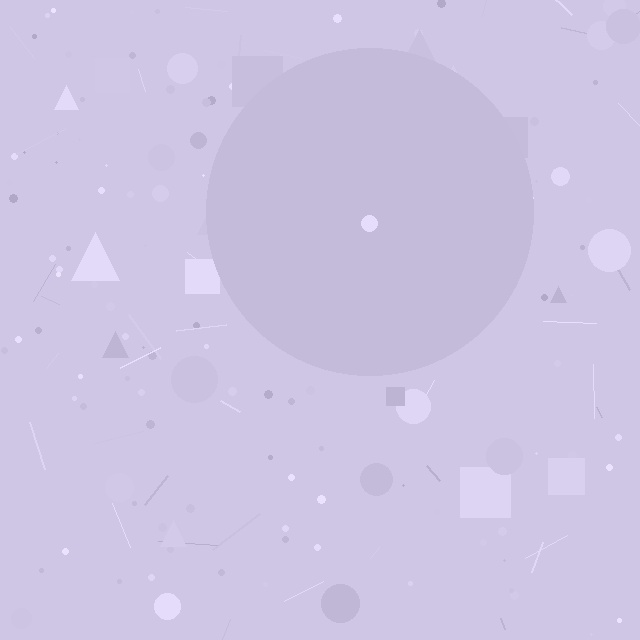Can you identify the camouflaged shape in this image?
The camouflaged shape is a circle.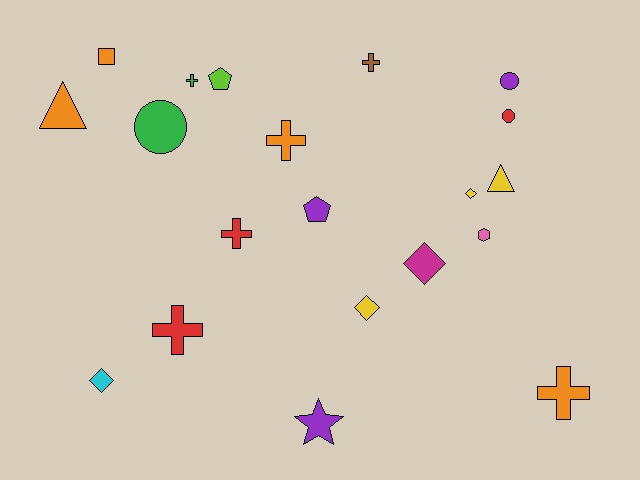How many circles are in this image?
There are 3 circles.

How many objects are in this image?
There are 20 objects.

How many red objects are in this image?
There are 3 red objects.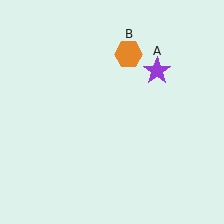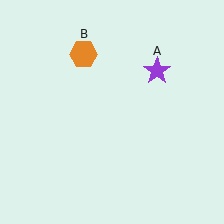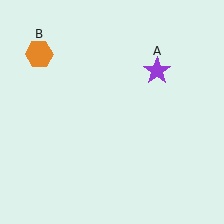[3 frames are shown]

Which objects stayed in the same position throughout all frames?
Purple star (object A) remained stationary.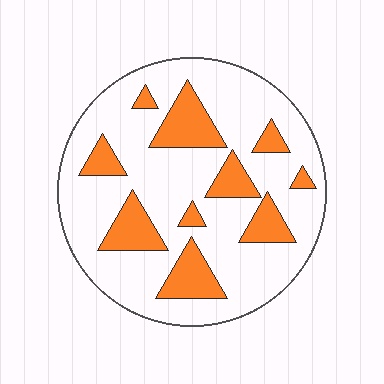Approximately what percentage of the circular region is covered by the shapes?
Approximately 25%.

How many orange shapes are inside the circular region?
10.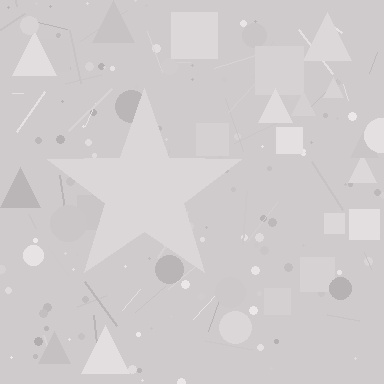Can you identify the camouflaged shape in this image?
The camouflaged shape is a star.